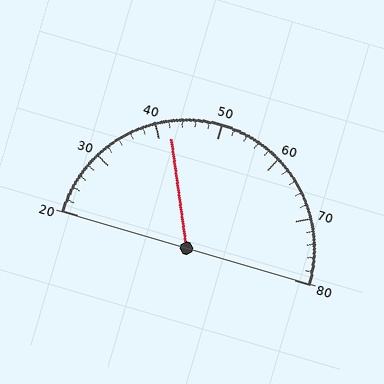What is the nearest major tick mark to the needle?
The nearest major tick mark is 40.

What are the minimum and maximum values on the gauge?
The gauge ranges from 20 to 80.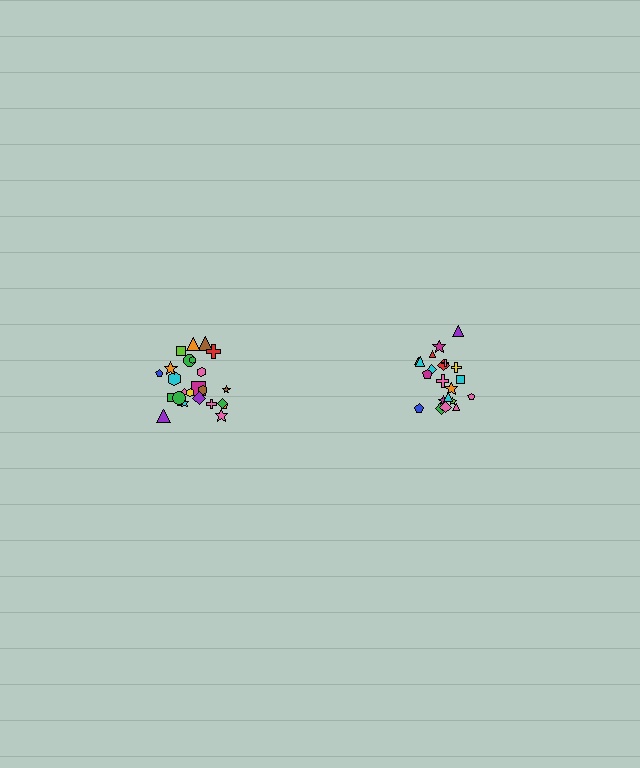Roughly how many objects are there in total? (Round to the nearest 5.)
Roughly 45 objects in total.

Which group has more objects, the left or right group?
The left group.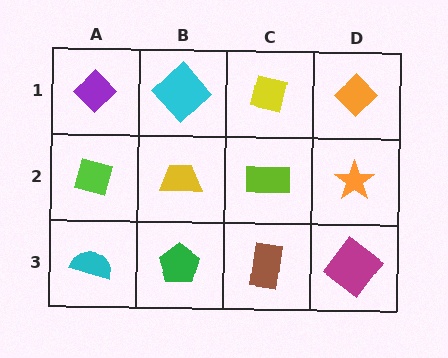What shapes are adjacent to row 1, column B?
A yellow trapezoid (row 2, column B), a purple diamond (row 1, column A), a yellow square (row 1, column C).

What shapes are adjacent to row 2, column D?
An orange diamond (row 1, column D), a magenta diamond (row 3, column D), a lime rectangle (row 2, column C).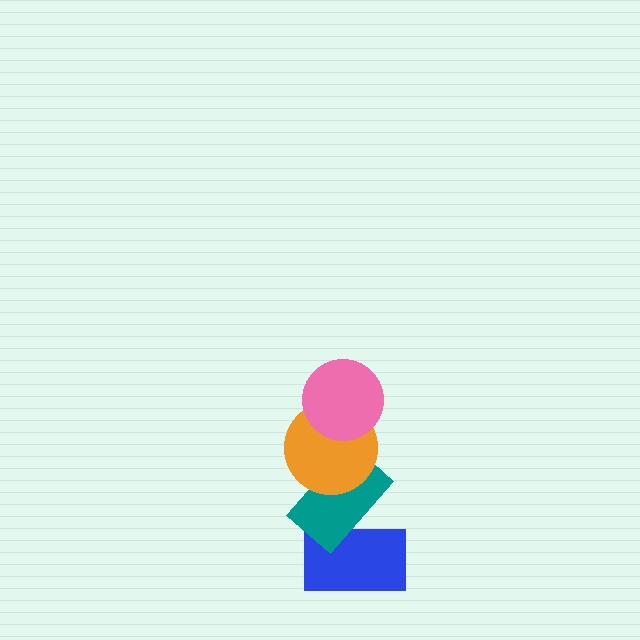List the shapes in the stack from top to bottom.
From top to bottom: the pink circle, the orange circle, the teal rectangle, the blue rectangle.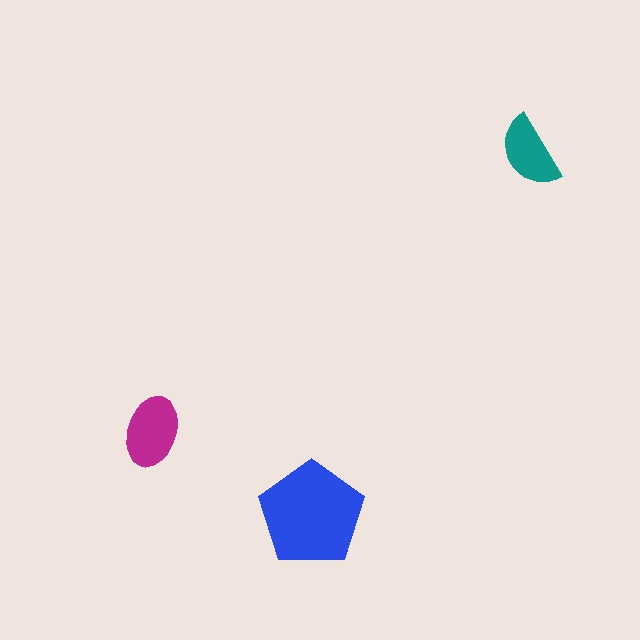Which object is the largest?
The blue pentagon.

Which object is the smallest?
The teal semicircle.